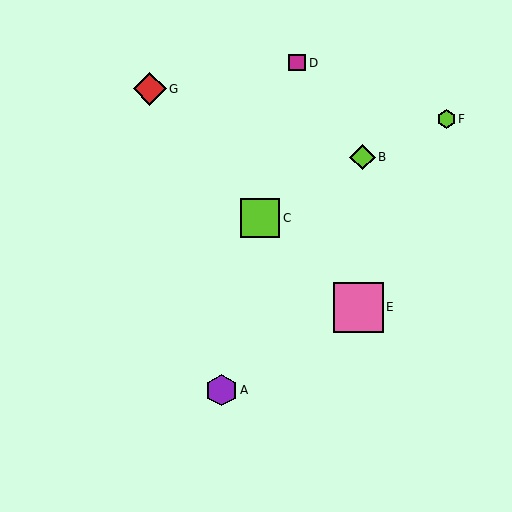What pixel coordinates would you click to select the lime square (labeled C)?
Click at (260, 218) to select the lime square C.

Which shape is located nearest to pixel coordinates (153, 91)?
The red diamond (labeled G) at (150, 89) is nearest to that location.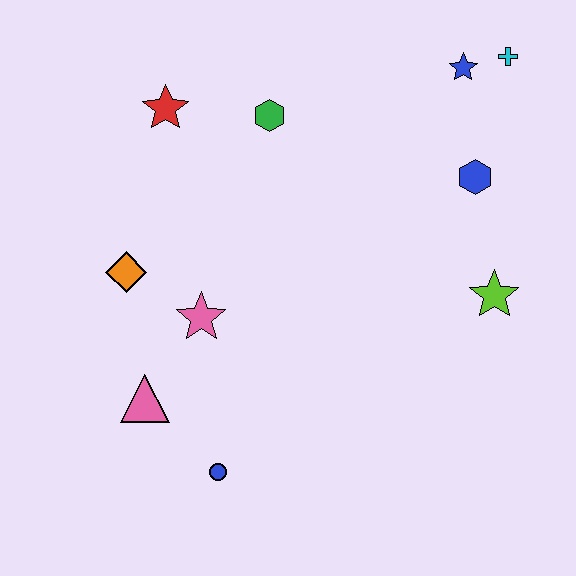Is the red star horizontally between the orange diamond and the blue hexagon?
Yes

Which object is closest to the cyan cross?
The blue star is closest to the cyan cross.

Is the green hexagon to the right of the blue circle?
Yes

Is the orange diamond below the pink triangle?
No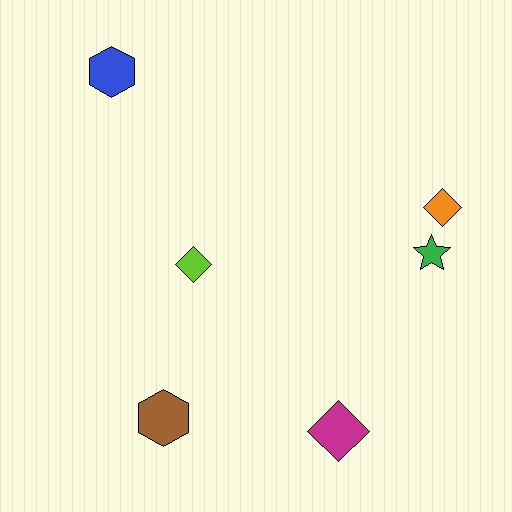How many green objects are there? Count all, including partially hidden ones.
There is 1 green object.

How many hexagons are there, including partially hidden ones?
There are 2 hexagons.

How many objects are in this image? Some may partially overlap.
There are 6 objects.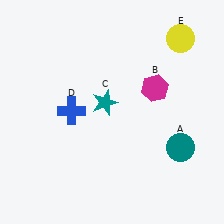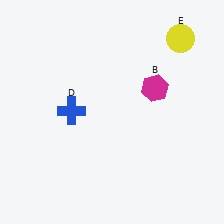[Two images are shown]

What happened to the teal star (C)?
The teal star (C) was removed in Image 2. It was in the top-left area of Image 1.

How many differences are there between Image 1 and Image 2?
There are 2 differences between the two images.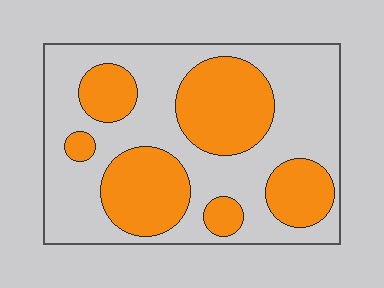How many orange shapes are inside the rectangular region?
6.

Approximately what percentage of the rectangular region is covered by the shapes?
Approximately 40%.